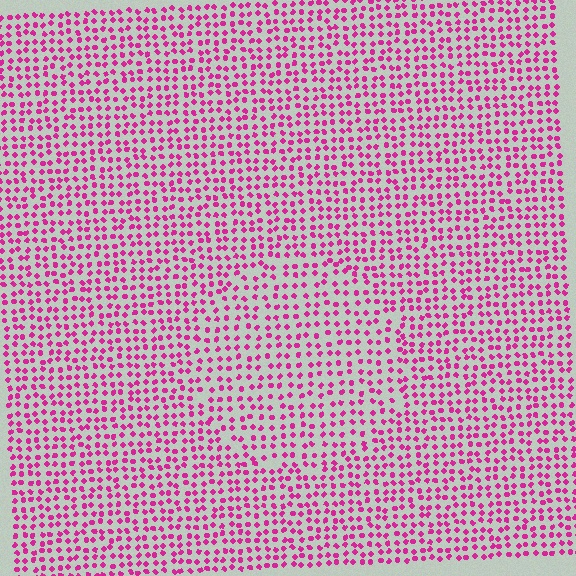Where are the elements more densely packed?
The elements are more densely packed outside the circle boundary.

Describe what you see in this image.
The image contains small magenta elements arranged at two different densities. A circle-shaped region is visible where the elements are less densely packed than the surrounding area.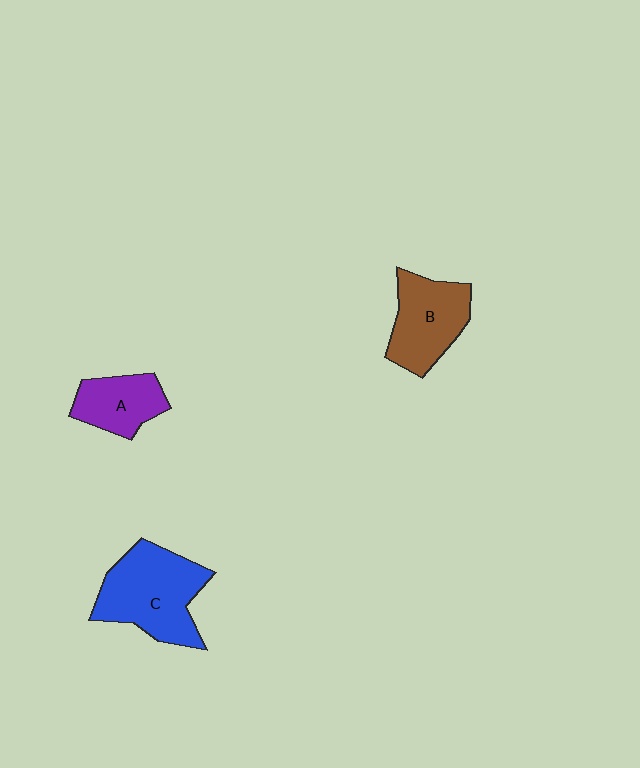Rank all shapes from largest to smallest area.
From largest to smallest: C (blue), B (brown), A (purple).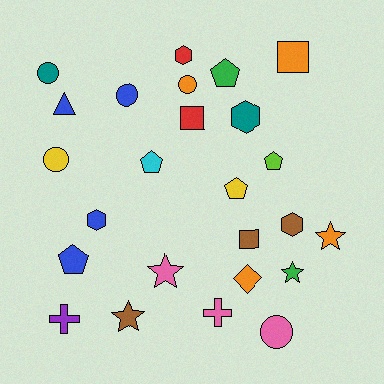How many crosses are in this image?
There are 2 crosses.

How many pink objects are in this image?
There are 3 pink objects.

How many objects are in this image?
There are 25 objects.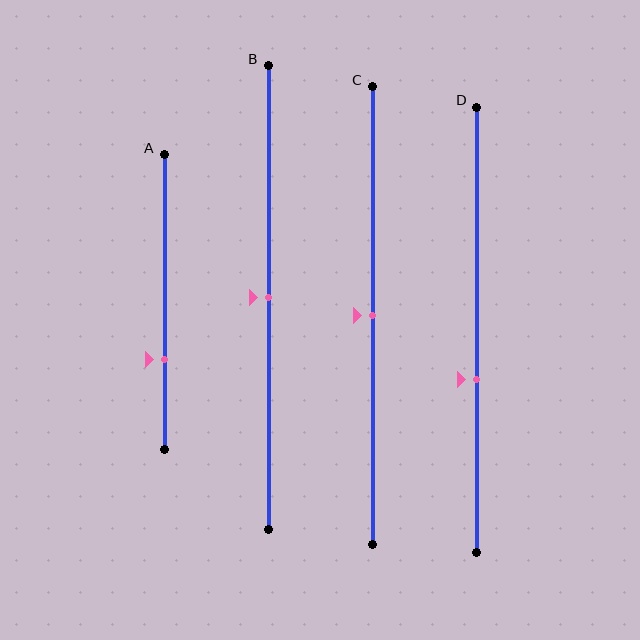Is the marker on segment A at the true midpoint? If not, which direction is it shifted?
No, the marker on segment A is shifted downward by about 19% of the segment length.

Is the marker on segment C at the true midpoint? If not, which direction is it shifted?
Yes, the marker on segment C is at the true midpoint.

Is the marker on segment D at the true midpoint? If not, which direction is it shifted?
No, the marker on segment D is shifted downward by about 11% of the segment length.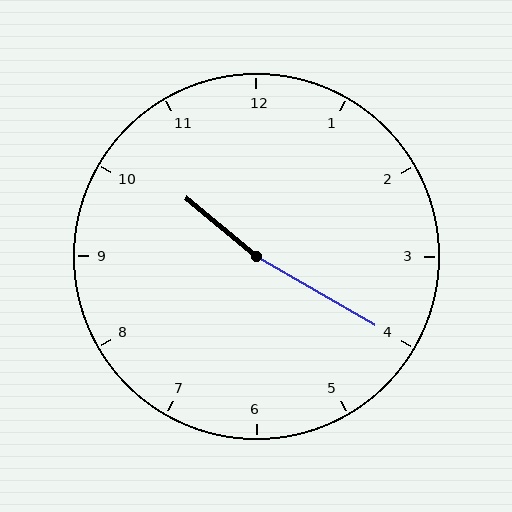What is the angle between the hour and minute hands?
Approximately 170 degrees.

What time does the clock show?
10:20.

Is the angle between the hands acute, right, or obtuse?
It is obtuse.